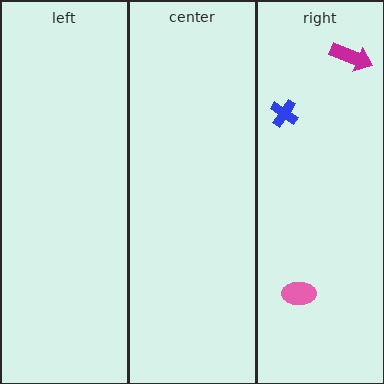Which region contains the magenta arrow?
The right region.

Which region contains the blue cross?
The right region.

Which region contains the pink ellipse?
The right region.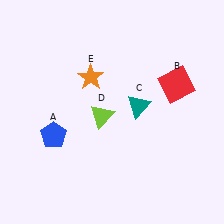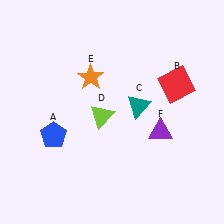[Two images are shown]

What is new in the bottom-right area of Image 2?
A purple triangle (F) was added in the bottom-right area of Image 2.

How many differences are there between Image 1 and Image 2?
There is 1 difference between the two images.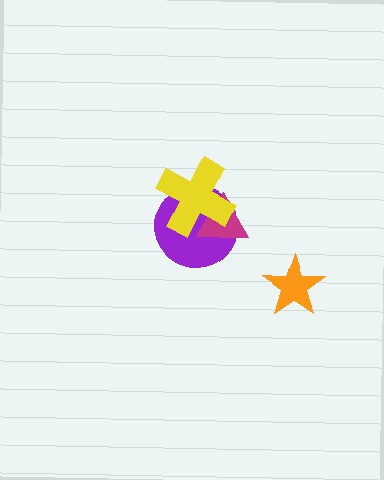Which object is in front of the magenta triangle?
The yellow cross is in front of the magenta triangle.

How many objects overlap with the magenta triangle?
2 objects overlap with the magenta triangle.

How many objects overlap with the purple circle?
2 objects overlap with the purple circle.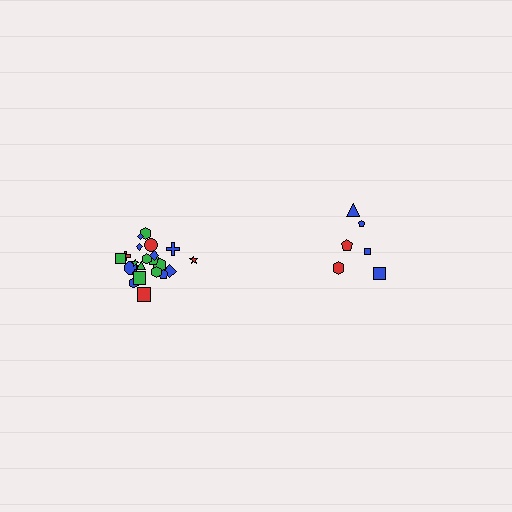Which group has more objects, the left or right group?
The left group.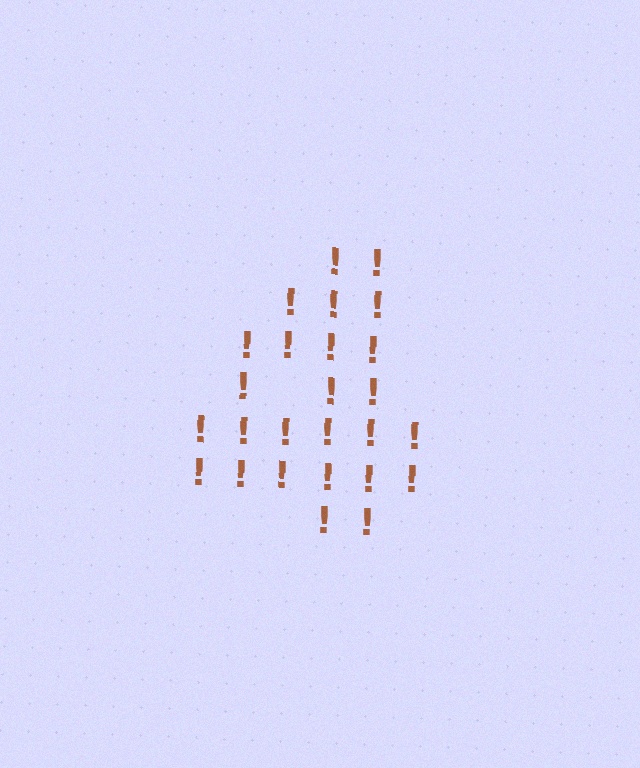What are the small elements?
The small elements are exclamation marks.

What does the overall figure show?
The overall figure shows the digit 4.